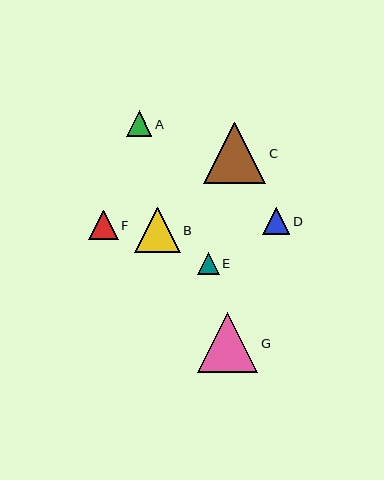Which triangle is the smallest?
Triangle E is the smallest with a size of approximately 22 pixels.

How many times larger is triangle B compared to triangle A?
Triangle B is approximately 1.8 times the size of triangle A.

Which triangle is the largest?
Triangle C is the largest with a size of approximately 62 pixels.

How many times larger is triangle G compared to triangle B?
Triangle G is approximately 1.3 times the size of triangle B.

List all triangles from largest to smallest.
From largest to smallest: C, G, B, F, D, A, E.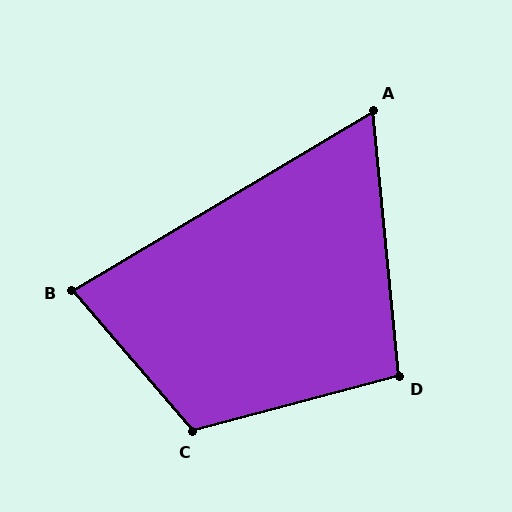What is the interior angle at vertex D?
Approximately 100 degrees (obtuse).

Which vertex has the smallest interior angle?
A, at approximately 65 degrees.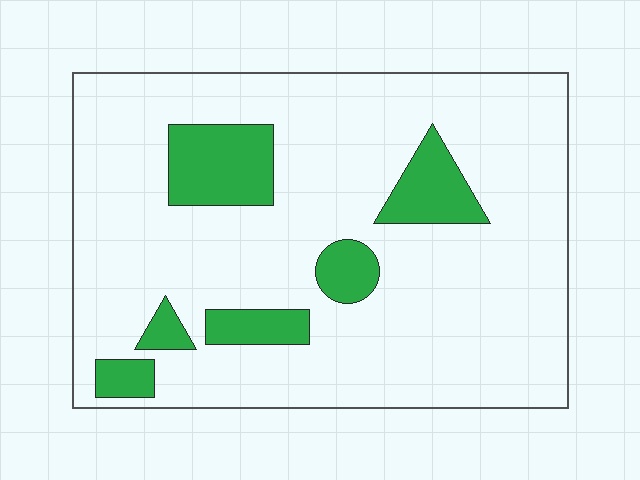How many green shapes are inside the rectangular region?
6.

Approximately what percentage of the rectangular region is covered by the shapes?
Approximately 15%.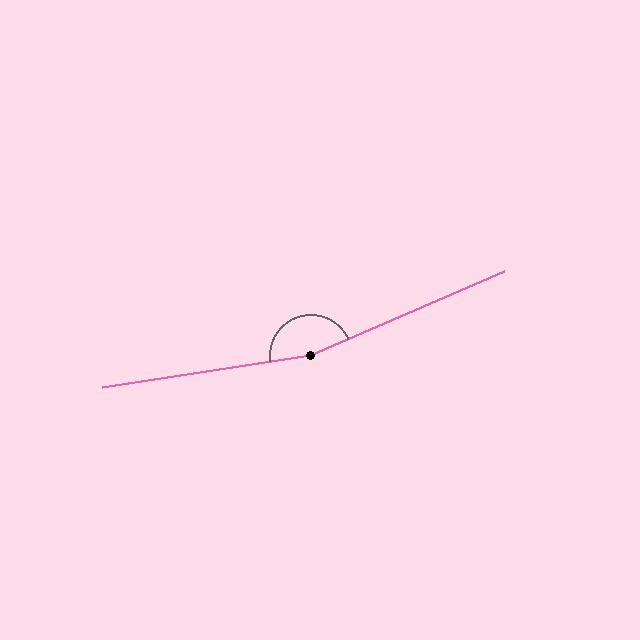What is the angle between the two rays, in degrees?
Approximately 165 degrees.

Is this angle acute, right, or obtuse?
It is obtuse.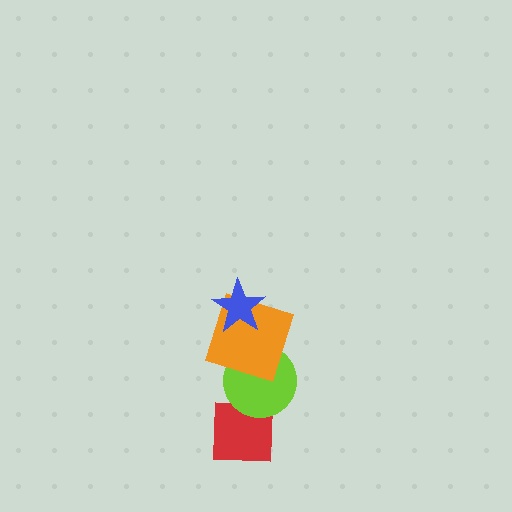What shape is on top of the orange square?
The blue star is on top of the orange square.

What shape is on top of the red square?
The lime circle is on top of the red square.